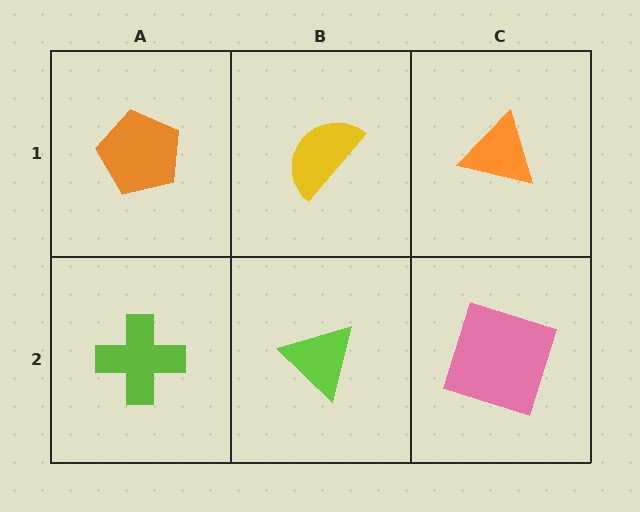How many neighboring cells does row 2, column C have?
2.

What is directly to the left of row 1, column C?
A yellow semicircle.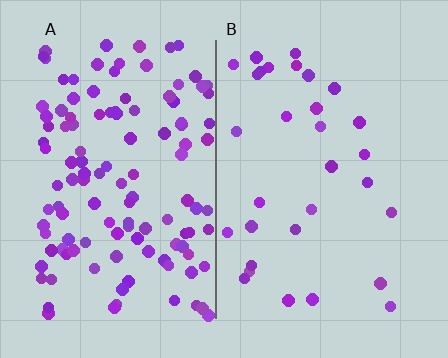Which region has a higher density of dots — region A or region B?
A (the left).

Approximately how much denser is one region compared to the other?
Approximately 3.9× — region A over region B.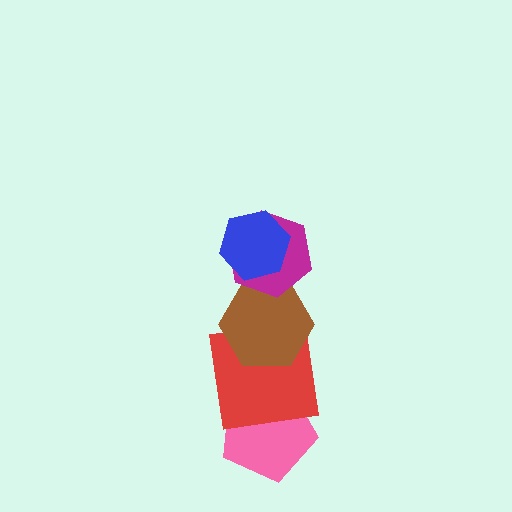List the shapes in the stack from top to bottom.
From top to bottom: the blue hexagon, the magenta hexagon, the brown hexagon, the red square, the pink pentagon.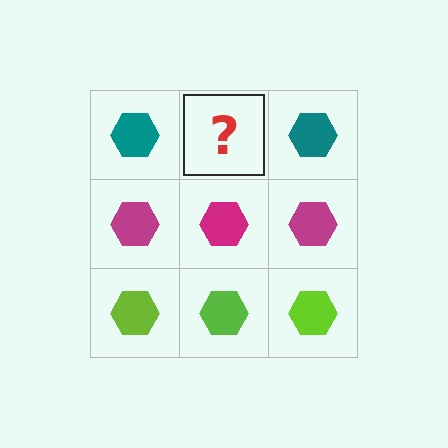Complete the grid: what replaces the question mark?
The question mark should be replaced with a teal hexagon.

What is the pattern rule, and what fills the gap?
The rule is that each row has a consistent color. The gap should be filled with a teal hexagon.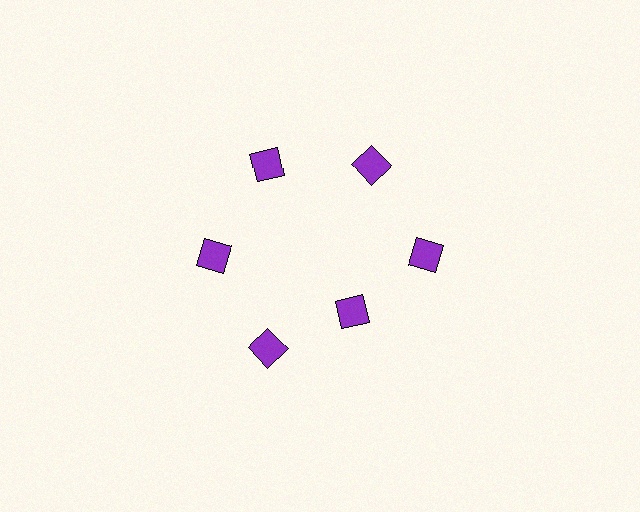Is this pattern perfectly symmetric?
No. The 6 purple diamonds are arranged in a ring, but one element near the 5 o'clock position is pulled inward toward the center, breaking the 6-fold rotational symmetry.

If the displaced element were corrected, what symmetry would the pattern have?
It would have 6-fold rotational symmetry — the pattern would map onto itself every 60 degrees.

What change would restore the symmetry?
The symmetry would be restored by moving it outward, back onto the ring so that all 6 diamonds sit at equal angles and equal distance from the center.